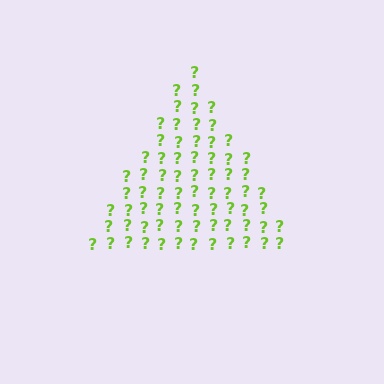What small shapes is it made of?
It is made of small question marks.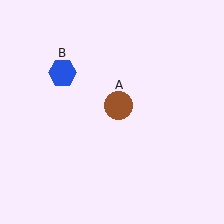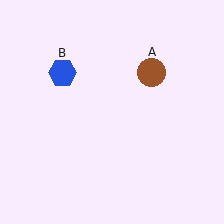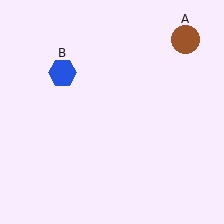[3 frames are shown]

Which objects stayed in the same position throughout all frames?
Blue hexagon (object B) remained stationary.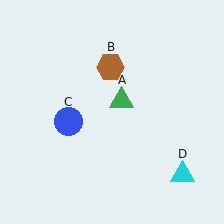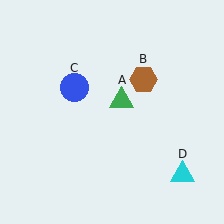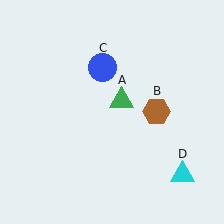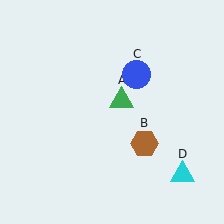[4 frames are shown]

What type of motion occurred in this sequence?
The brown hexagon (object B), blue circle (object C) rotated clockwise around the center of the scene.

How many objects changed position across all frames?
2 objects changed position: brown hexagon (object B), blue circle (object C).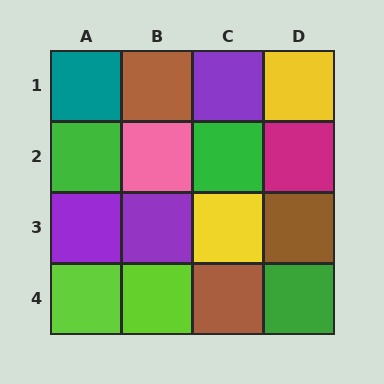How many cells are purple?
3 cells are purple.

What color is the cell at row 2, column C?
Green.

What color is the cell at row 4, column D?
Green.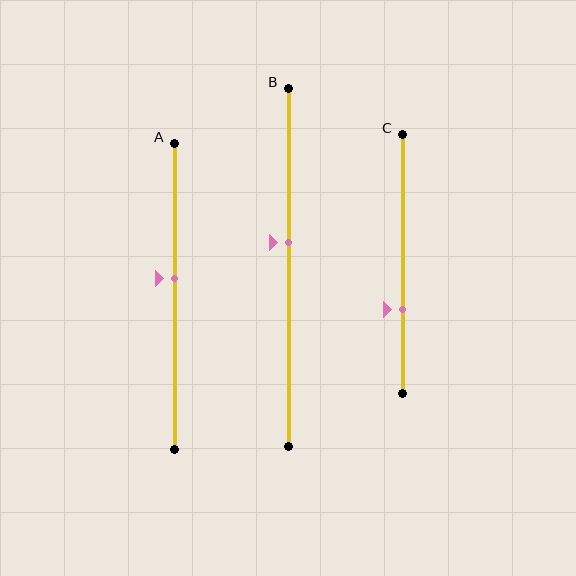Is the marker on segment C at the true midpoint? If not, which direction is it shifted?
No, the marker on segment C is shifted downward by about 17% of the segment length.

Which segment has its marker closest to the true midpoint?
Segment A has its marker closest to the true midpoint.